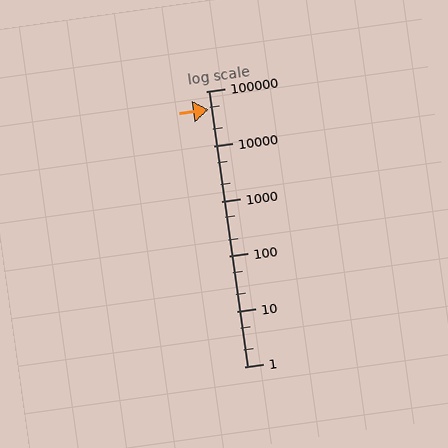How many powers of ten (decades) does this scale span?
The scale spans 5 decades, from 1 to 100000.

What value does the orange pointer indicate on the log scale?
The pointer indicates approximately 46000.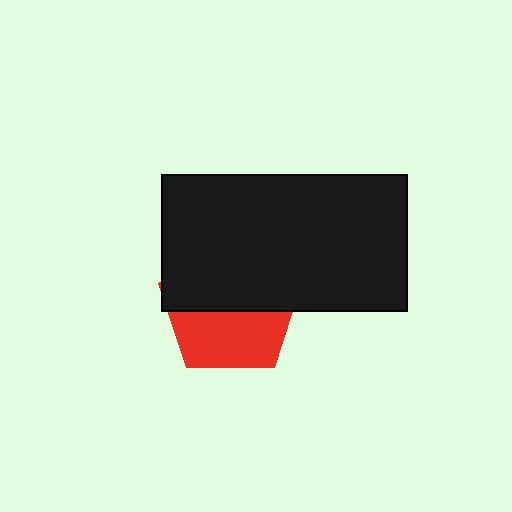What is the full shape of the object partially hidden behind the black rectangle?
The partially hidden object is a red pentagon.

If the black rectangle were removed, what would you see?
You would see the complete red pentagon.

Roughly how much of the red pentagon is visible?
A small part of it is visible (roughly 45%).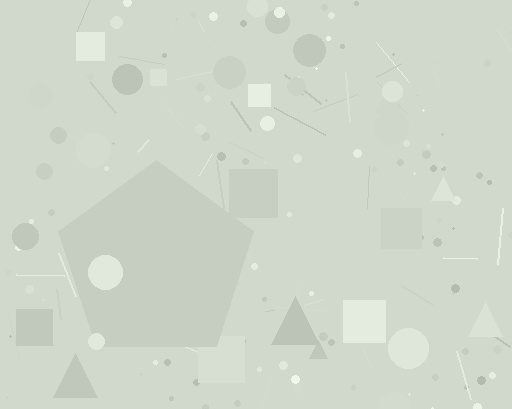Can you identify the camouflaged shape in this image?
The camouflaged shape is a pentagon.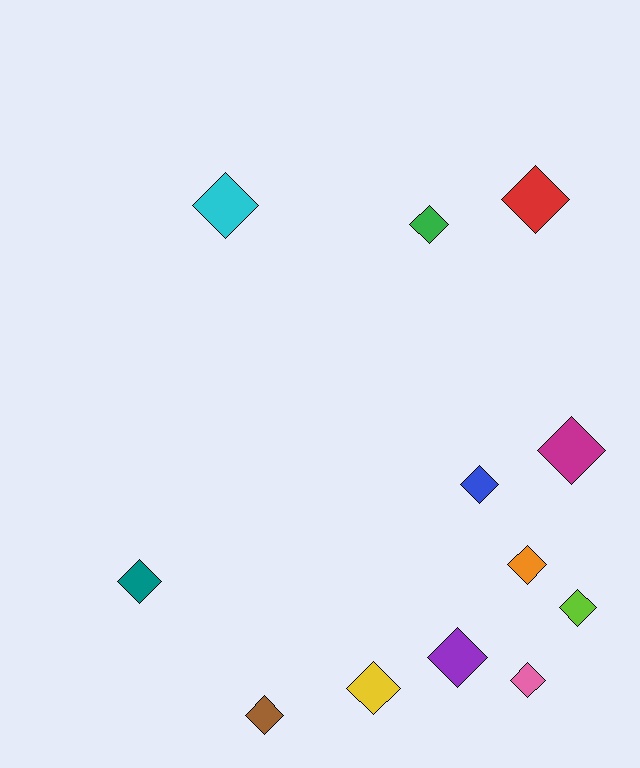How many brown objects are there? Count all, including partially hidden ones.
There is 1 brown object.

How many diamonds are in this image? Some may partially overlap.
There are 12 diamonds.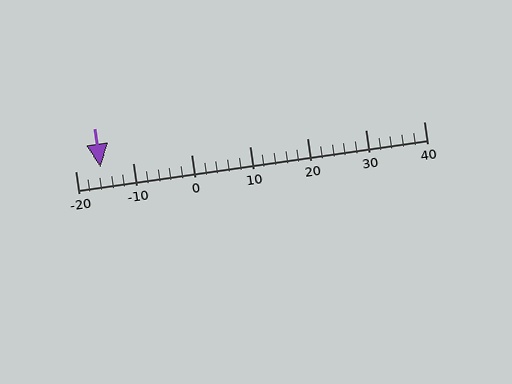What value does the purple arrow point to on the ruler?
The purple arrow points to approximately -16.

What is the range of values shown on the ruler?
The ruler shows values from -20 to 40.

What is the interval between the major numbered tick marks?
The major tick marks are spaced 10 units apart.